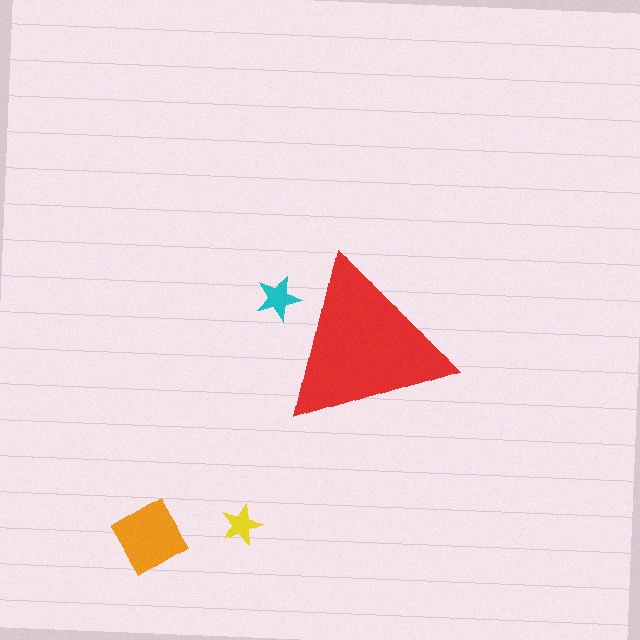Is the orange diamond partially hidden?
No, the orange diamond is fully visible.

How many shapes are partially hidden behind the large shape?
1 shape is partially hidden.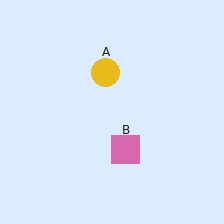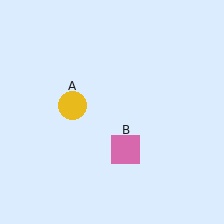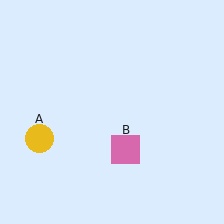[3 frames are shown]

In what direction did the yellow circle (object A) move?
The yellow circle (object A) moved down and to the left.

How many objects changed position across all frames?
1 object changed position: yellow circle (object A).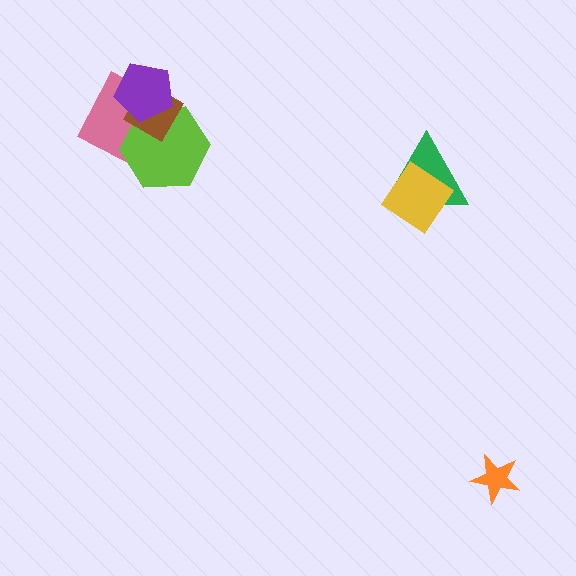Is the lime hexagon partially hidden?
Yes, it is partially covered by another shape.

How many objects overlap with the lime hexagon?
3 objects overlap with the lime hexagon.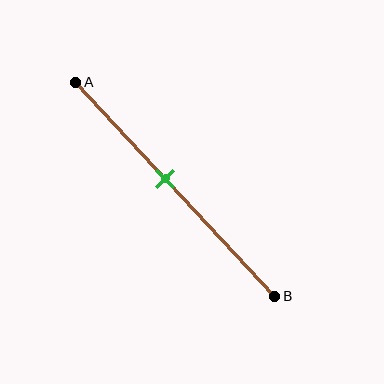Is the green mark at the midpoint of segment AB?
No, the mark is at about 45% from A, not at the 50% midpoint.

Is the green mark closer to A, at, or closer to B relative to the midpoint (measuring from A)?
The green mark is closer to point A than the midpoint of segment AB.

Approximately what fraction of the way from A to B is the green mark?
The green mark is approximately 45% of the way from A to B.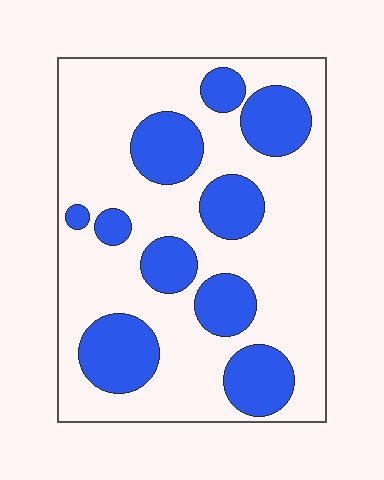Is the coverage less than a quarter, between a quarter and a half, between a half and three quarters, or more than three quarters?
Between a quarter and a half.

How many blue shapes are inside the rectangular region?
10.